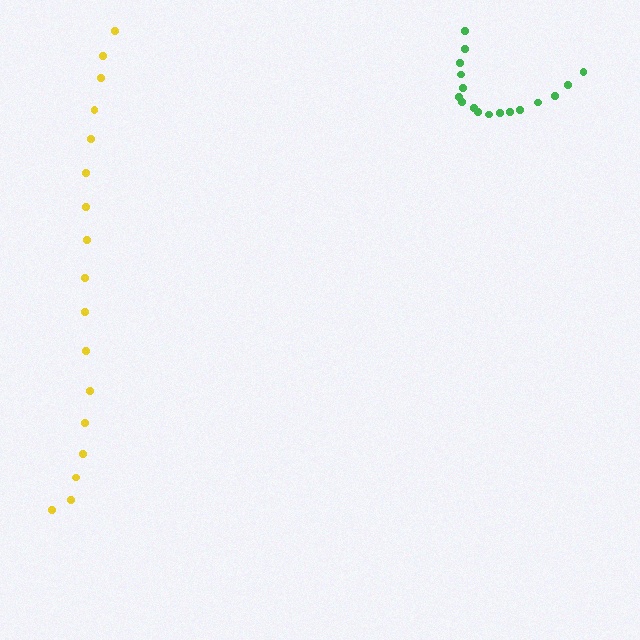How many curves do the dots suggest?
There are 2 distinct paths.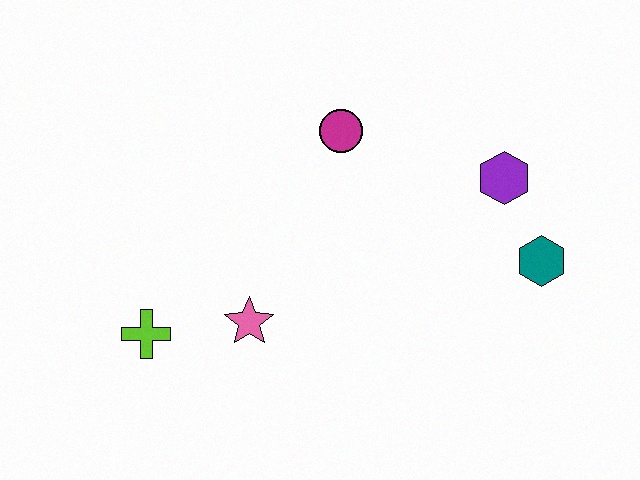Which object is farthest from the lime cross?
The teal hexagon is farthest from the lime cross.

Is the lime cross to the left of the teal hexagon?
Yes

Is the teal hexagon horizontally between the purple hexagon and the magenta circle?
No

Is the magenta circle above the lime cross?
Yes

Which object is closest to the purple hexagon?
The teal hexagon is closest to the purple hexagon.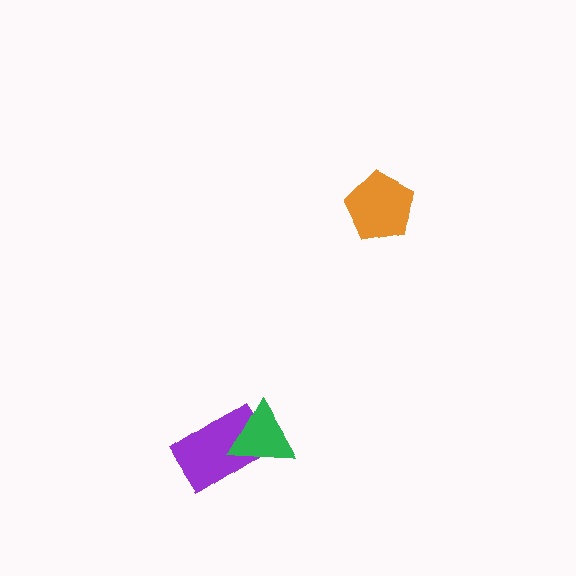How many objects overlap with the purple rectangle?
1 object overlaps with the purple rectangle.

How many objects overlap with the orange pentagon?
0 objects overlap with the orange pentagon.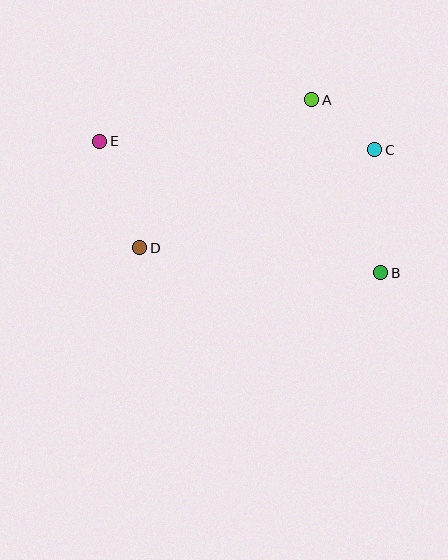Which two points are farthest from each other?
Points B and E are farthest from each other.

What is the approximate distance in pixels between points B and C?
The distance between B and C is approximately 123 pixels.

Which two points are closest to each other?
Points A and C are closest to each other.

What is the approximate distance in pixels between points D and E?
The distance between D and E is approximately 114 pixels.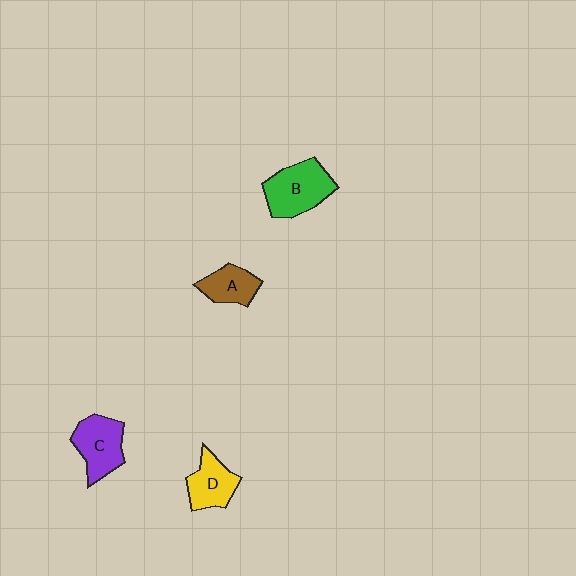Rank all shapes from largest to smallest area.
From largest to smallest: B (green), C (purple), D (yellow), A (brown).